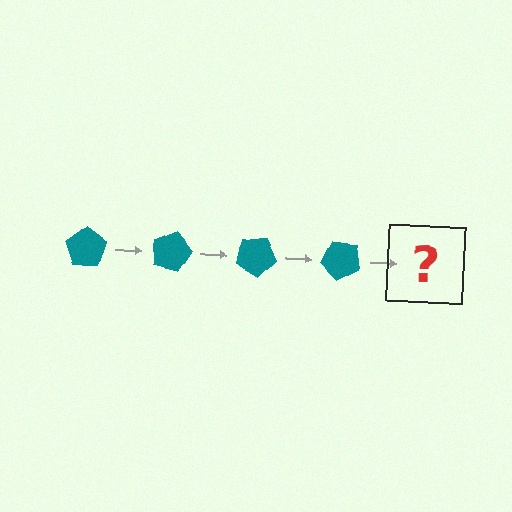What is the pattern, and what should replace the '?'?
The pattern is that the pentagon rotates 15 degrees each step. The '?' should be a teal pentagon rotated 60 degrees.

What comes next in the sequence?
The next element should be a teal pentagon rotated 60 degrees.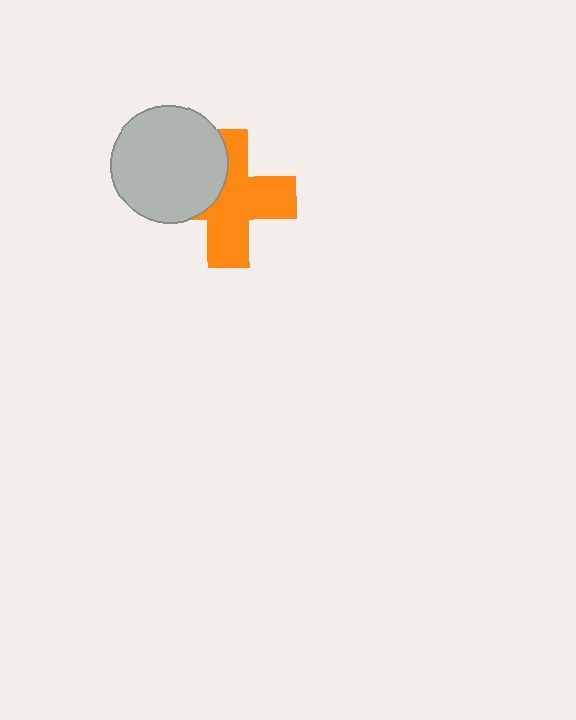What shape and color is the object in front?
The object in front is a light gray circle.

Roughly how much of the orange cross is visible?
Most of it is visible (roughly 66%).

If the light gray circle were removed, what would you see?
You would see the complete orange cross.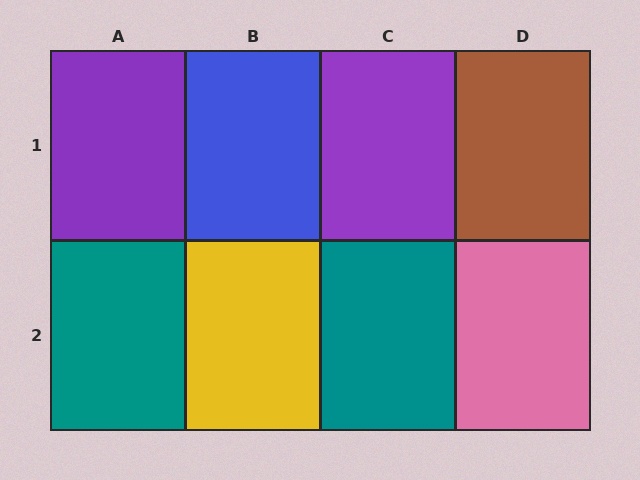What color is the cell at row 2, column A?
Teal.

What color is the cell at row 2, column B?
Yellow.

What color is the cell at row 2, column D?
Pink.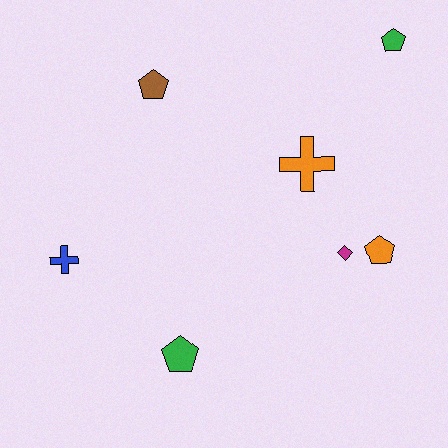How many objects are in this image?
There are 7 objects.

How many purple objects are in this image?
There are no purple objects.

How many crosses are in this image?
There are 2 crosses.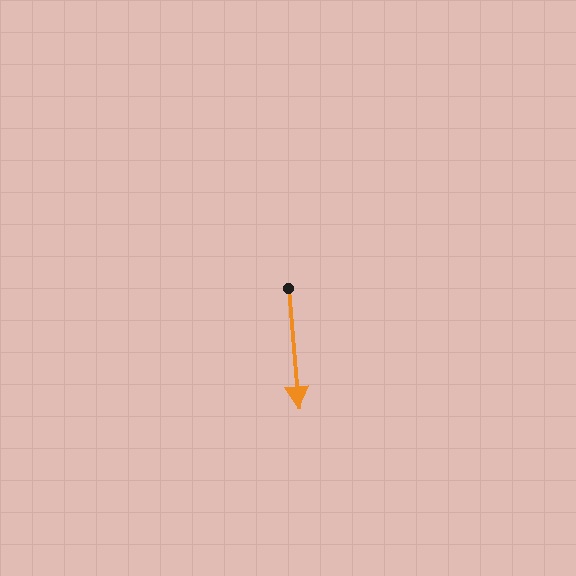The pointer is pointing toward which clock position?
Roughly 6 o'clock.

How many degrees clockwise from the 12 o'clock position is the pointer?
Approximately 175 degrees.